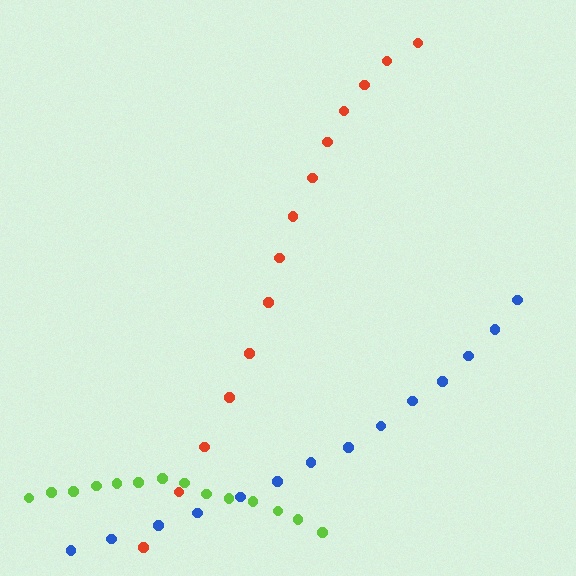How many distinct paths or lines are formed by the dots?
There are 3 distinct paths.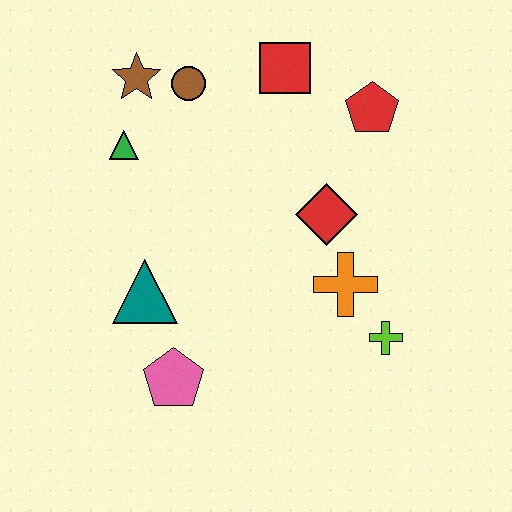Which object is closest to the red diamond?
The orange cross is closest to the red diamond.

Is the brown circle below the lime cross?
No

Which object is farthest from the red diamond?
The brown star is farthest from the red diamond.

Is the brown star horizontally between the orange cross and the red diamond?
No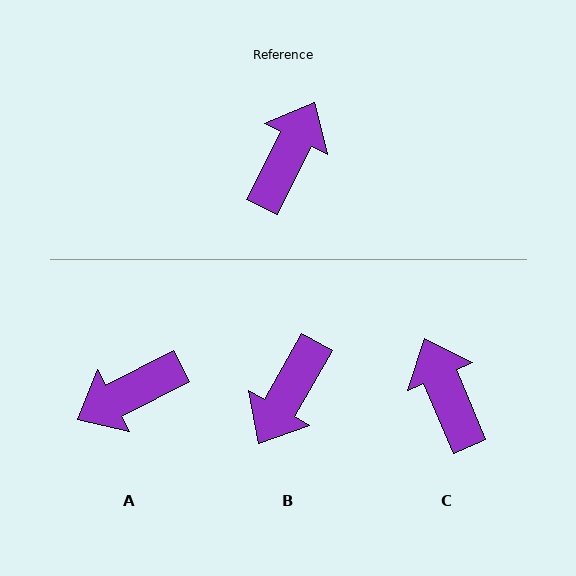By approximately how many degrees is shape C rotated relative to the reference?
Approximately 49 degrees counter-clockwise.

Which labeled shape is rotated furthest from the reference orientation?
B, about 177 degrees away.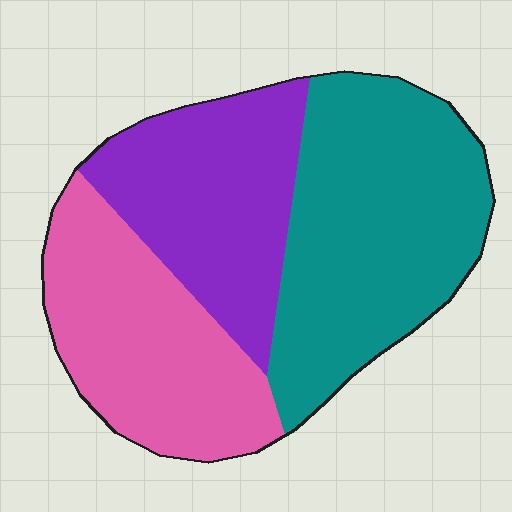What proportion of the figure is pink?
Pink takes up about one third (1/3) of the figure.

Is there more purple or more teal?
Teal.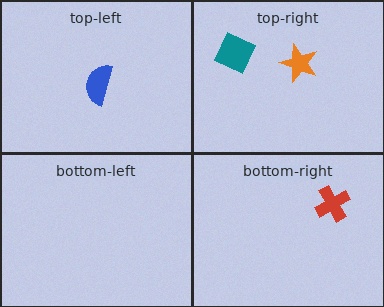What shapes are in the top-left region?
The blue semicircle.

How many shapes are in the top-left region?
1.